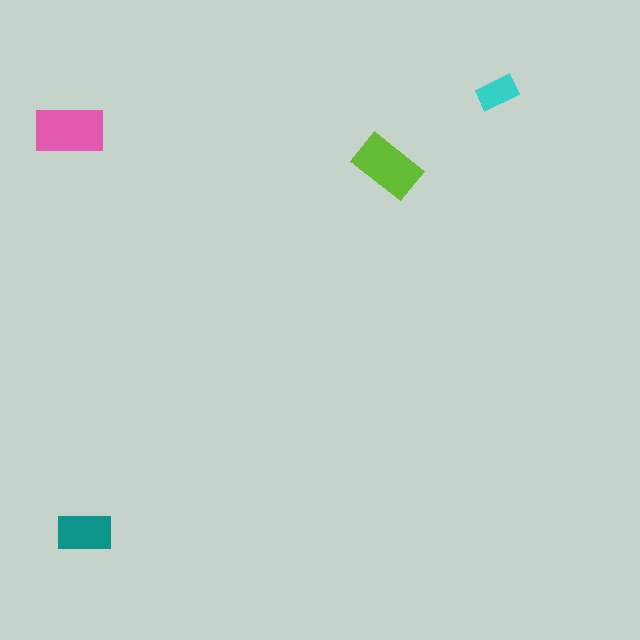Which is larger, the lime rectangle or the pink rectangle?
The pink one.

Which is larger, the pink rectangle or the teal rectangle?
The pink one.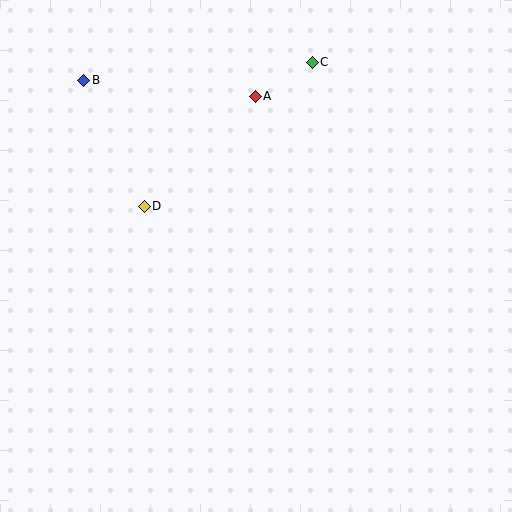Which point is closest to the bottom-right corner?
Point D is closest to the bottom-right corner.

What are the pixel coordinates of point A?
Point A is at (255, 96).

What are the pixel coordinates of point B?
Point B is at (84, 80).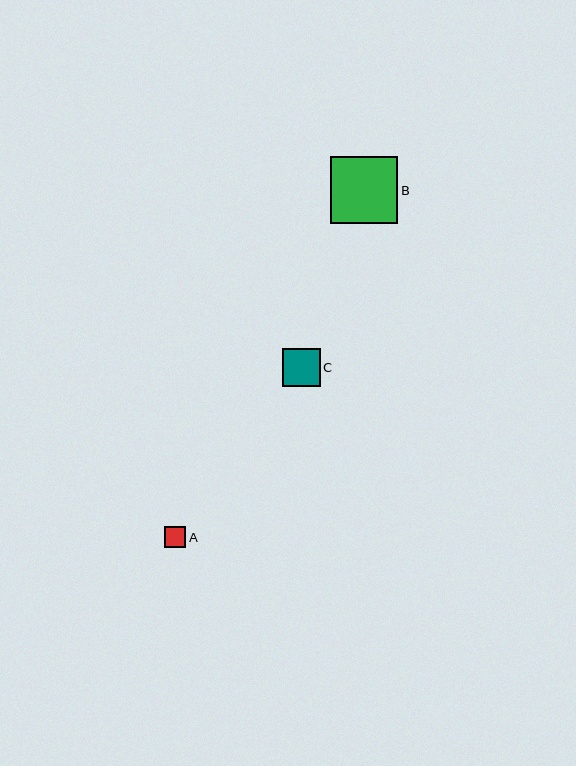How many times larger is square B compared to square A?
Square B is approximately 3.1 times the size of square A.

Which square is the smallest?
Square A is the smallest with a size of approximately 21 pixels.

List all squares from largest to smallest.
From largest to smallest: B, C, A.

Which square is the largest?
Square B is the largest with a size of approximately 67 pixels.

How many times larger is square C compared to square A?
Square C is approximately 1.7 times the size of square A.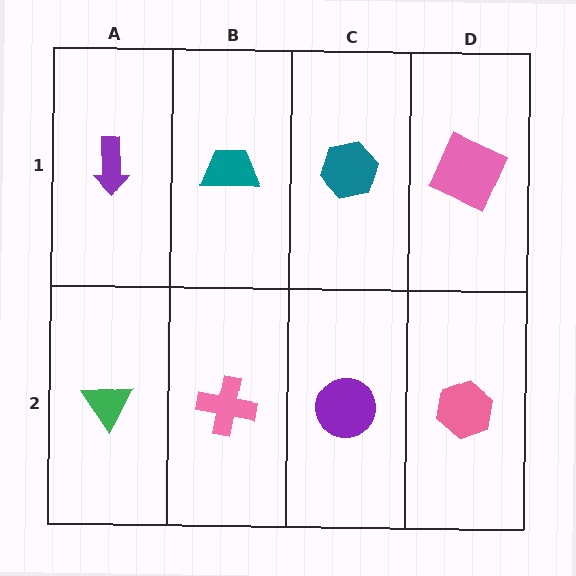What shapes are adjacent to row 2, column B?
A teal trapezoid (row 1, column B), a green triangle (row 2, column A), a purple circle (row 2, column C).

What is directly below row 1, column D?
A pink hexagon.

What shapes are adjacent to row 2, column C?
A teal hexagon (row 1, column C), a pink cross (row 2, column B), a pink hexagon (row 2, column D).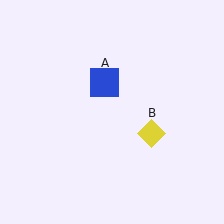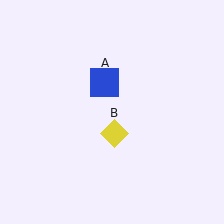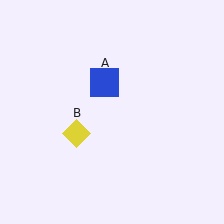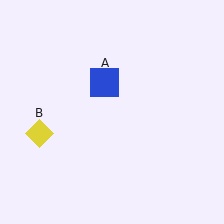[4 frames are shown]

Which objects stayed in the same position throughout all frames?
Blue square (object A) remained stationary.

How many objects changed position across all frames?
1 object changed position: yellow diamond (object B).